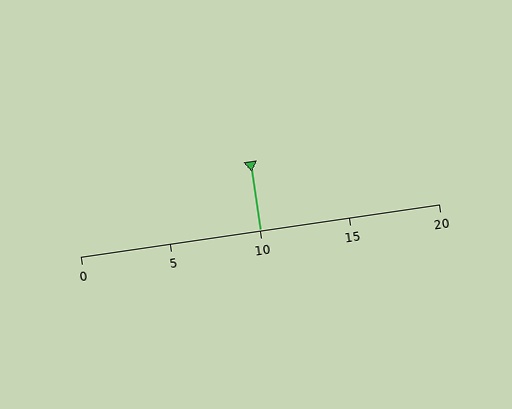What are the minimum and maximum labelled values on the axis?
The axis runs from 0 to 20.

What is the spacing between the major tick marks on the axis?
The major ticks are spaced 5 apart.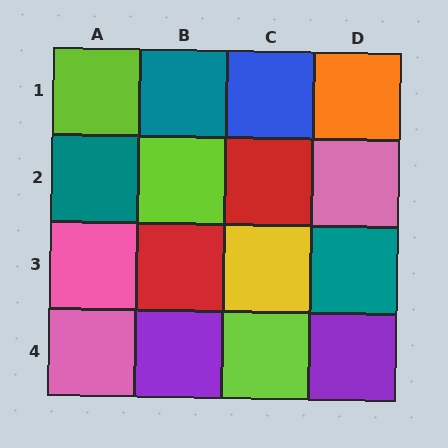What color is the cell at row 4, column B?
Purple.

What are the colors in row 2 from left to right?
Teal, lime, red, pink.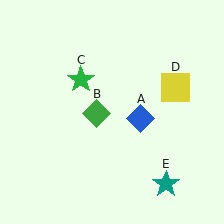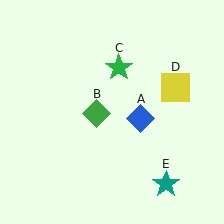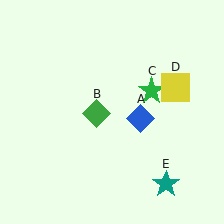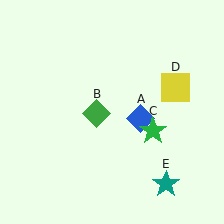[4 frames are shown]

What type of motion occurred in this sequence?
The green star (object C) rotated clockwise around the center of the scene.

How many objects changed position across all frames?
1 object changed position: green star (object C).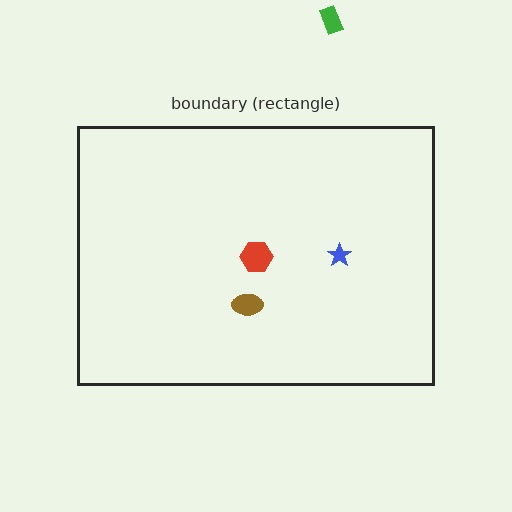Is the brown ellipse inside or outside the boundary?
Inside.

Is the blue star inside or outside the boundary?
Inside.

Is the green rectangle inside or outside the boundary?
Outside.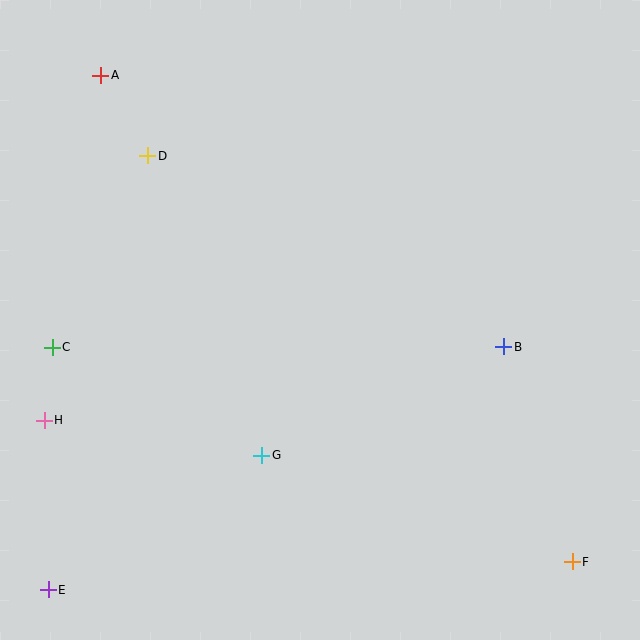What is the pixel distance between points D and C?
The distance between D and C is 214 pixels.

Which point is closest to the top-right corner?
Point B is closest to the top-right corner.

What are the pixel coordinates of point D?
Point D is at (148, 156).